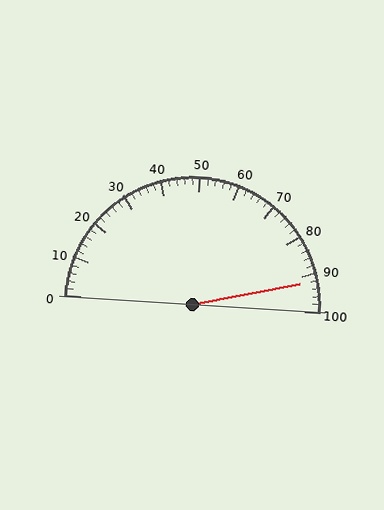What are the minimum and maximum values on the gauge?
The gauge ranges from 0 to 100.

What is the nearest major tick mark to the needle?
The nearest major tick mark is 90.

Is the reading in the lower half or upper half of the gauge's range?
The reading is in the upper half of the range (0 to 100).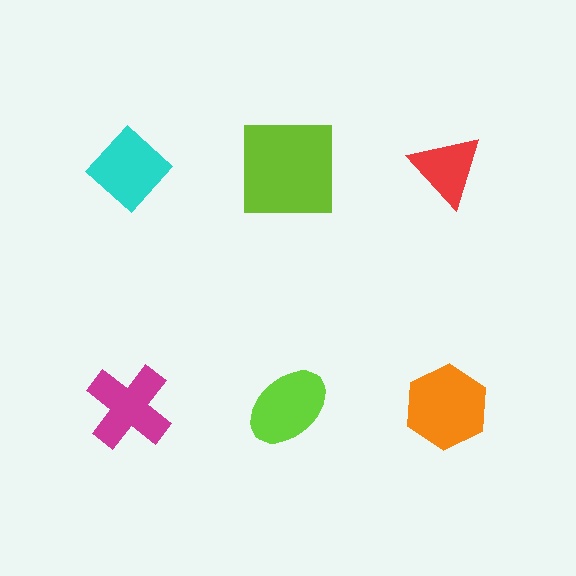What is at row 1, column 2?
A lime square.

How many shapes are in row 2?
3 shapes.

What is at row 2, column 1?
A magenta cross.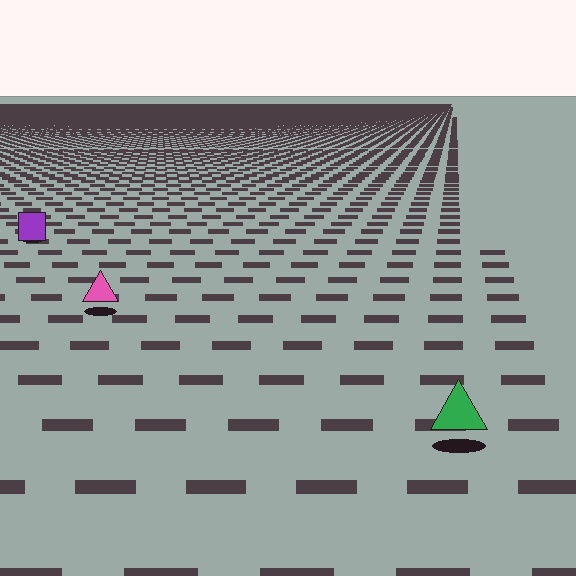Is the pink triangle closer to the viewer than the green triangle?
No. The green triangle is closer — you can tell from the texture gradient: the ground texture is coarser near it.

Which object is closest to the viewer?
The green triangle is closest. The texture marks near it are larger and more spread out.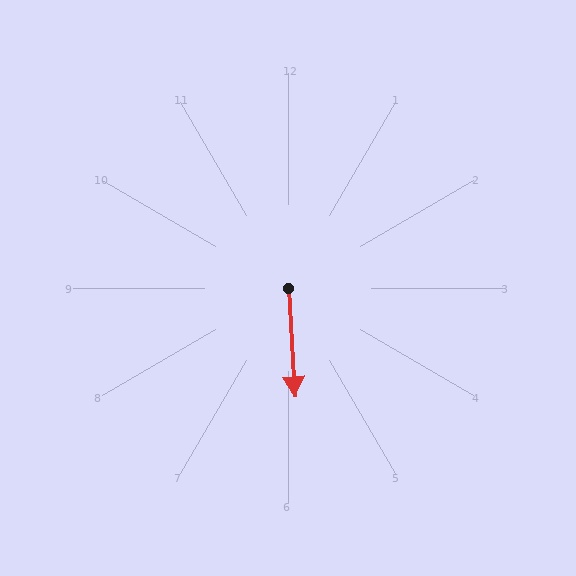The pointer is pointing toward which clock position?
Roughly 6 o'clock.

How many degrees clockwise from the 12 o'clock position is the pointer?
Approximately 176 degrees.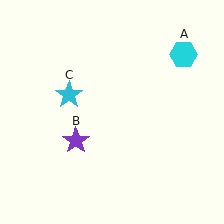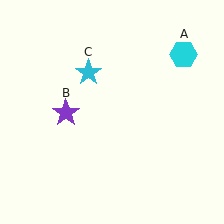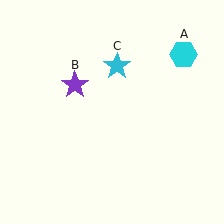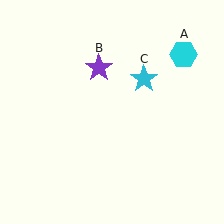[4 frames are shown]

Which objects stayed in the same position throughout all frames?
Cyan hexagon (object A) remained stationary.